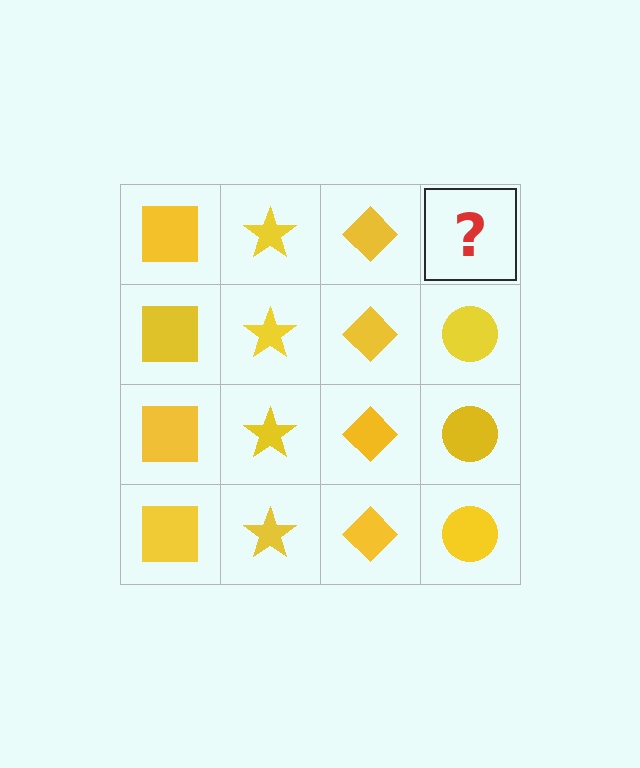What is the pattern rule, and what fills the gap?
The rule is that each column has a consistent shape. The gap should be filled with a yellow circle.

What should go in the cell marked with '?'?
The missing cell should contain a yellow circle.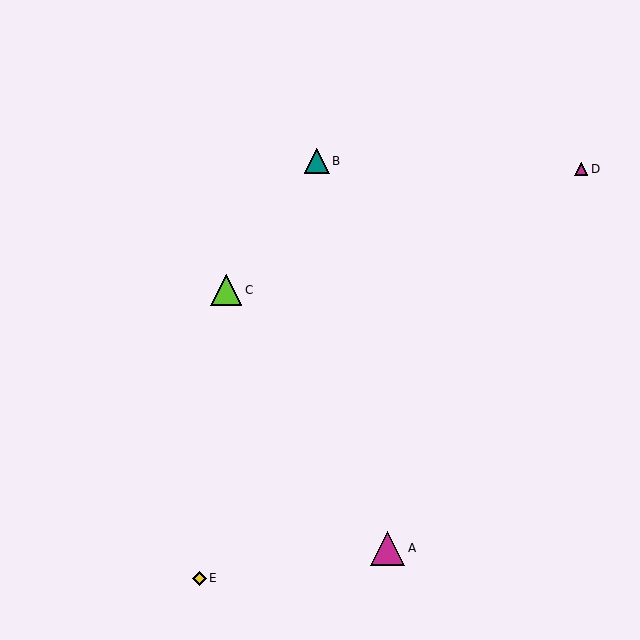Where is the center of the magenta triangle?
The center of the magenta triangle is at (581, 169).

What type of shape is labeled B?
Shape B is a teal triangle.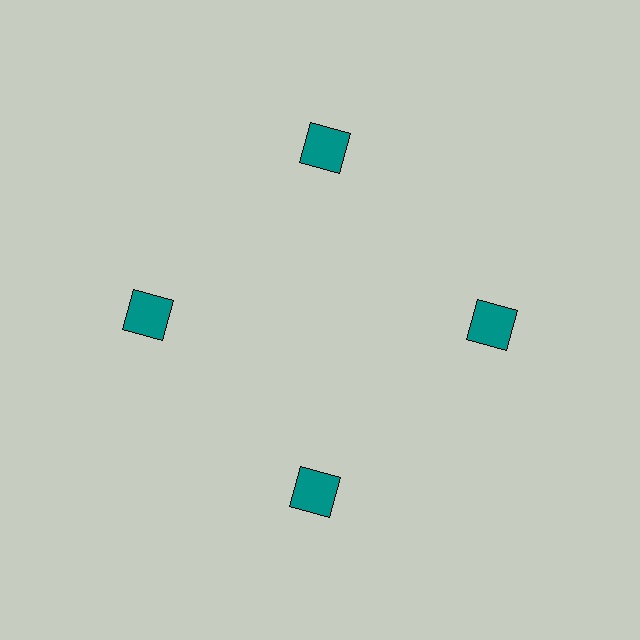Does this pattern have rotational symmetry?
Yes, this pattern has 4-fold rotational symmetry. It looks the same after rotating 90 degrees around the center.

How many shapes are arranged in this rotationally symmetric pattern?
There are 4 shapes, arranged in 4 groups of 1.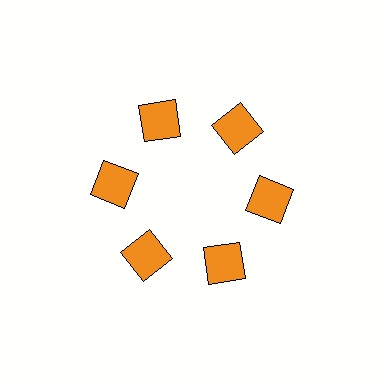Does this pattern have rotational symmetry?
Yes, this pattern has 6-fold rotational symmetry. It looks the same after rotating 60 degrees around the center.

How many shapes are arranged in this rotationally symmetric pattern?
There are 6 shapes, arranged in 6 groups of 1.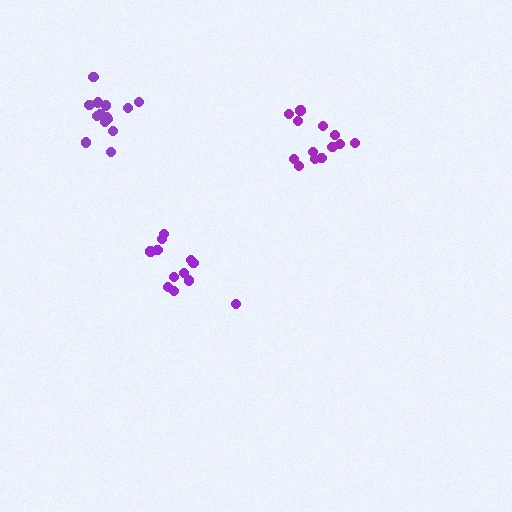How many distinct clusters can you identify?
There are 3 distinct clusters.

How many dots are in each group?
Group 1: 12 dots, Group 2: 13 dots, Group 3: 14 dots (39 total).